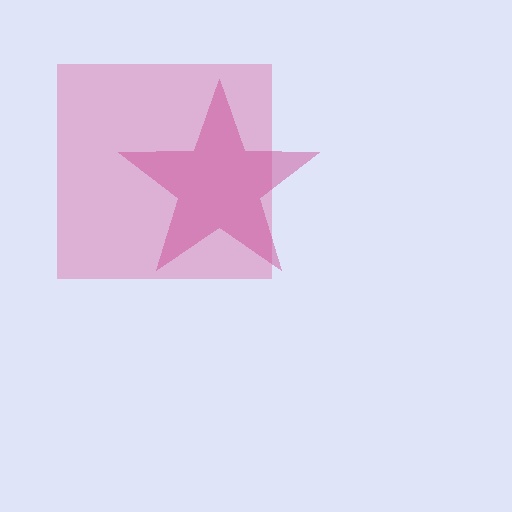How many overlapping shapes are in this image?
There are 2 overlapping shapes in the image.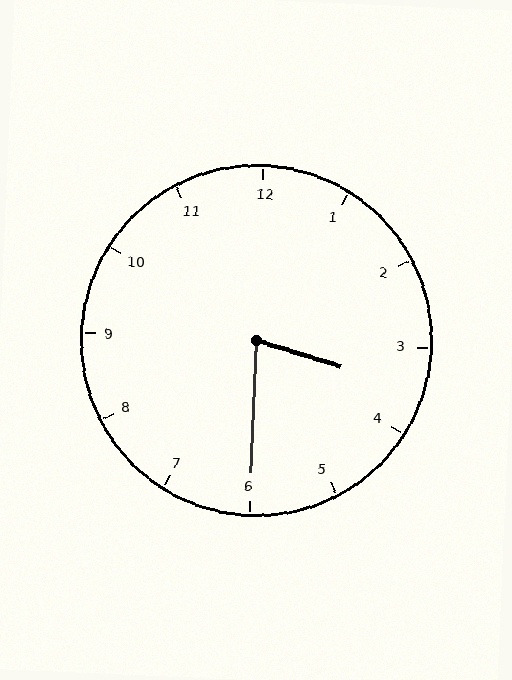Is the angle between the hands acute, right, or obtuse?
It is acute.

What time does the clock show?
3:30.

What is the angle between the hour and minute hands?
Approximately 75 degrees.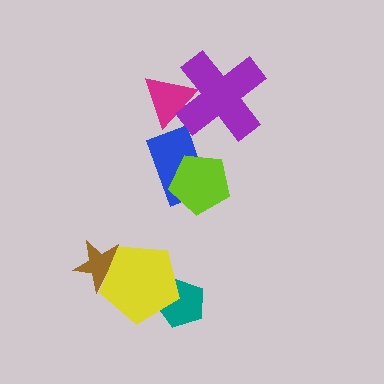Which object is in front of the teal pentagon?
The yellow pentagon is in front of the teal pentagon.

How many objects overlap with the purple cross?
1 object overlaps with the purple cross.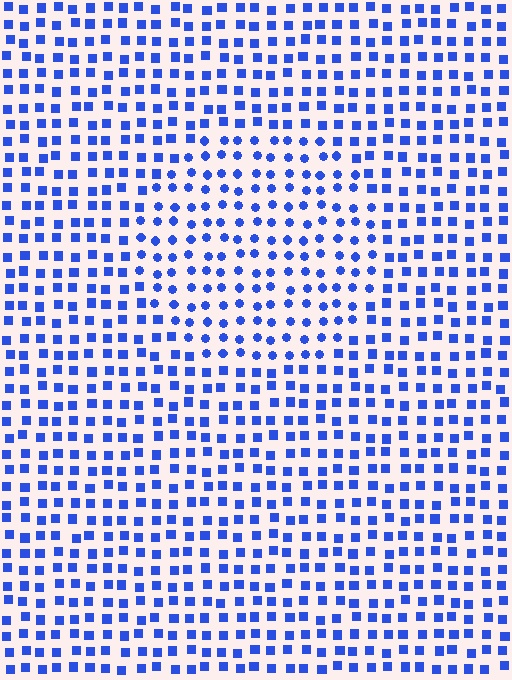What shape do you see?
I see a circle.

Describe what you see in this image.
The image is filled with small blue elements arranged in a uniform grid. A circle-shaped region contains circles, while the surrounding area contains squares. The boundary is defined purely by the change in element shape.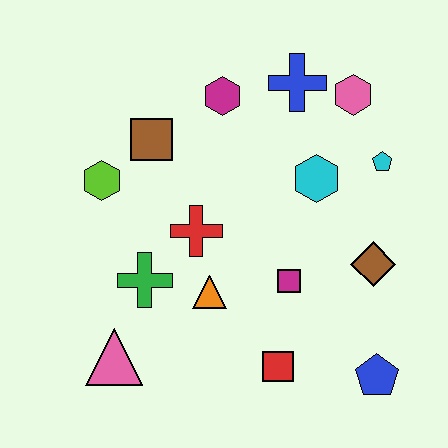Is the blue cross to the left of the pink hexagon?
Yes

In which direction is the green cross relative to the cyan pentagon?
The green cross is to the left of the cyan pentagon.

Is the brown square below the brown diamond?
No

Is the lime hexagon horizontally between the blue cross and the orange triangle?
No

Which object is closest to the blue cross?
The pink hexagon is closest to the blue cross.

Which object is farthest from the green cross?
The pink hexagon is farthest from the green cross.